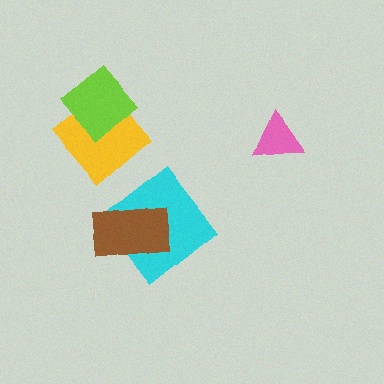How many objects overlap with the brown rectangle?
1 object overlaps with the brown rectangle.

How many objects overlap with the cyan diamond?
1 object overlaps with the cyan diamond.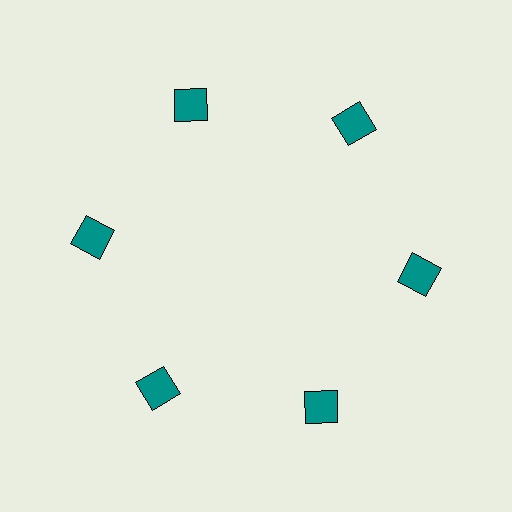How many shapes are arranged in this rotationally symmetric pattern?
There are 6 shapes, arranged in 6 groups of 1.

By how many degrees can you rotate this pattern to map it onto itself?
The pattern maps onto itself every 60 degrees of rotation.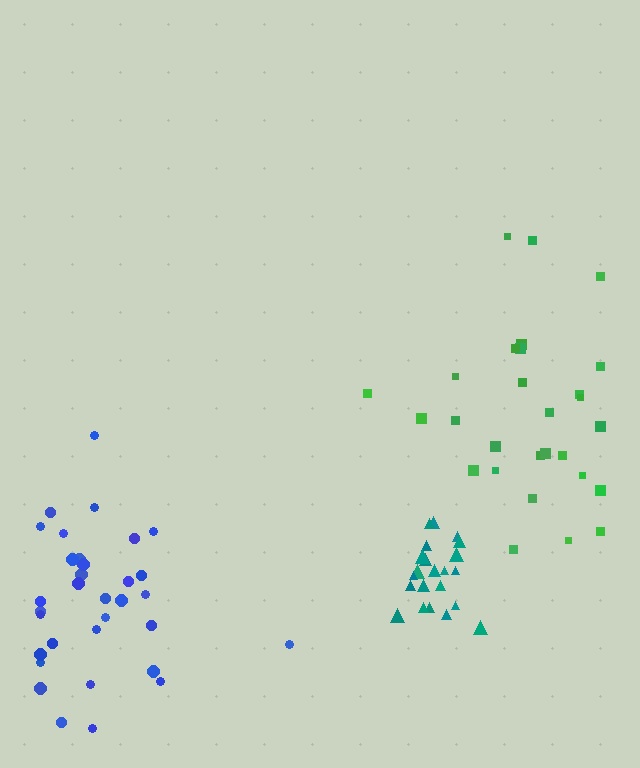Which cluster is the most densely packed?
Teal.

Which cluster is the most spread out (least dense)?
Green.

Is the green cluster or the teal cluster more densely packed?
Teal.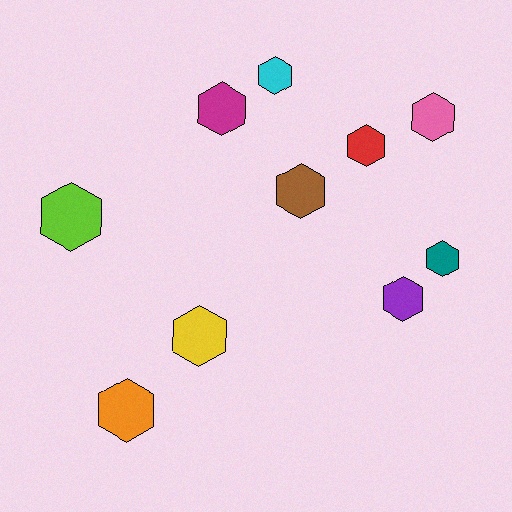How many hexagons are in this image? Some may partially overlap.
There are 10 hexagons.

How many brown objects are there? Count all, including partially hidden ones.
There is 1 brown object.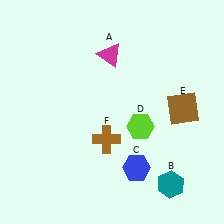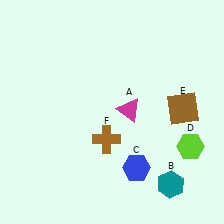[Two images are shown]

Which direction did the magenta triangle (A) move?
The magenta triangle (A) moved down.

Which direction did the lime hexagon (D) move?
The lime hexagon (D) moved right.